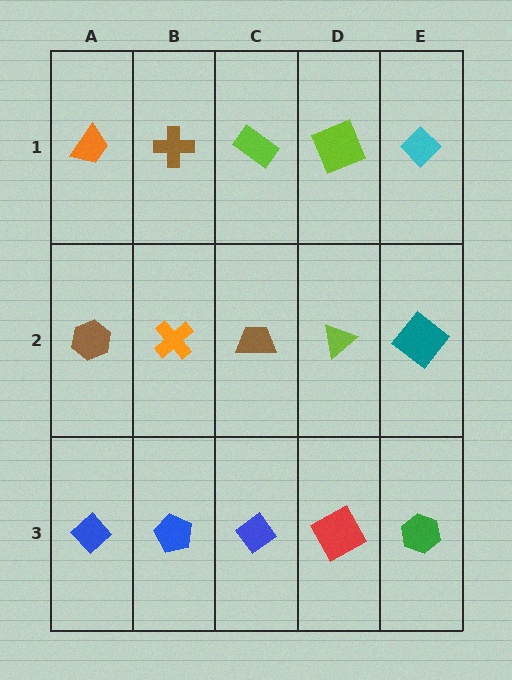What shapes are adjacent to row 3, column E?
A teal diamond (row 2, column E), a red square (row 3, column D).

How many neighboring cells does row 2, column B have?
4.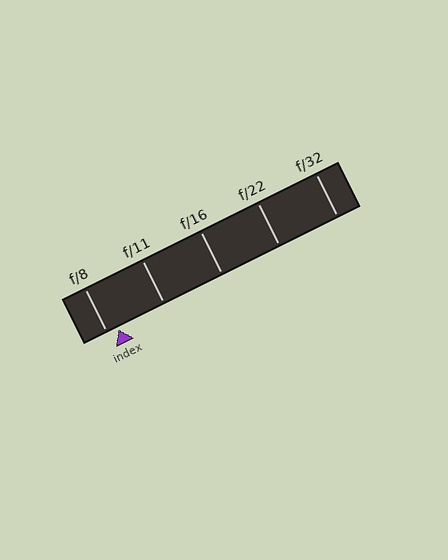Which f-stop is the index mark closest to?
The index mark is closest to f/8.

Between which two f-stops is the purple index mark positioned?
The index mark is between f/8 and f/11.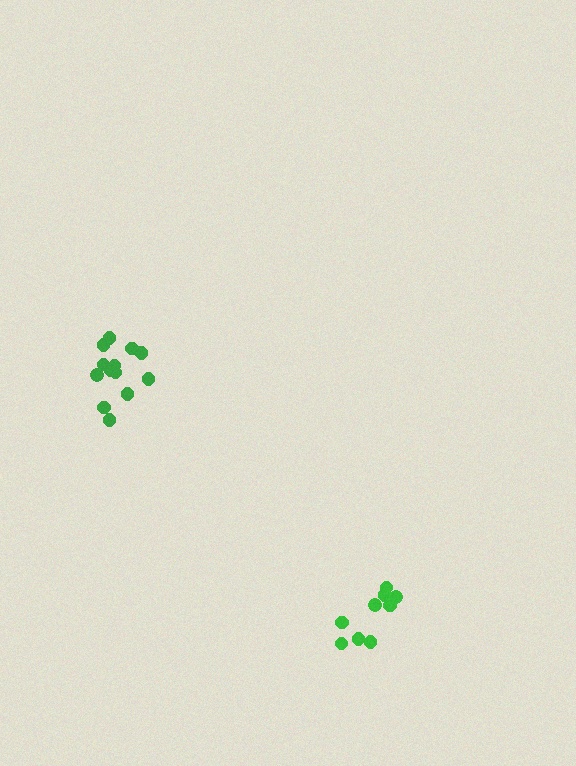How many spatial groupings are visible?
There are 2 spatial groupings.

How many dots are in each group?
Group 1: 9 dots, Group 2: 13 dots (22 total).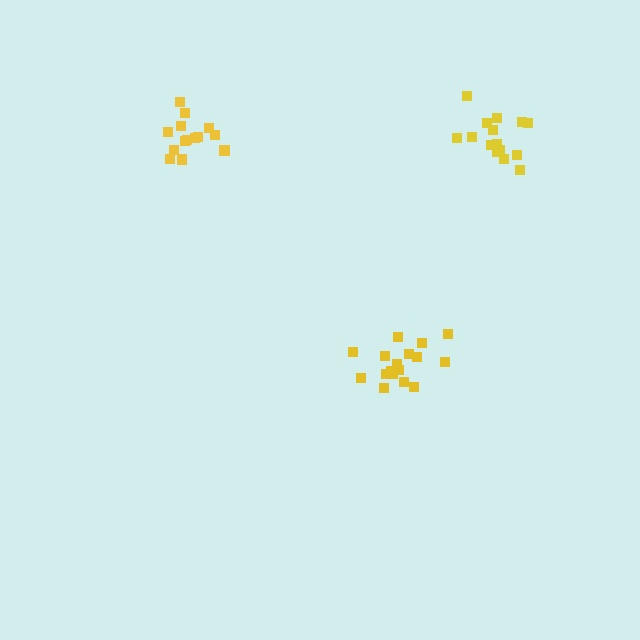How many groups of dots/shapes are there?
There are 3 groups.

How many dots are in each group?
Group 1: 15 dots, Group 2: 14 dots, Group 3: 17 dots (46 total).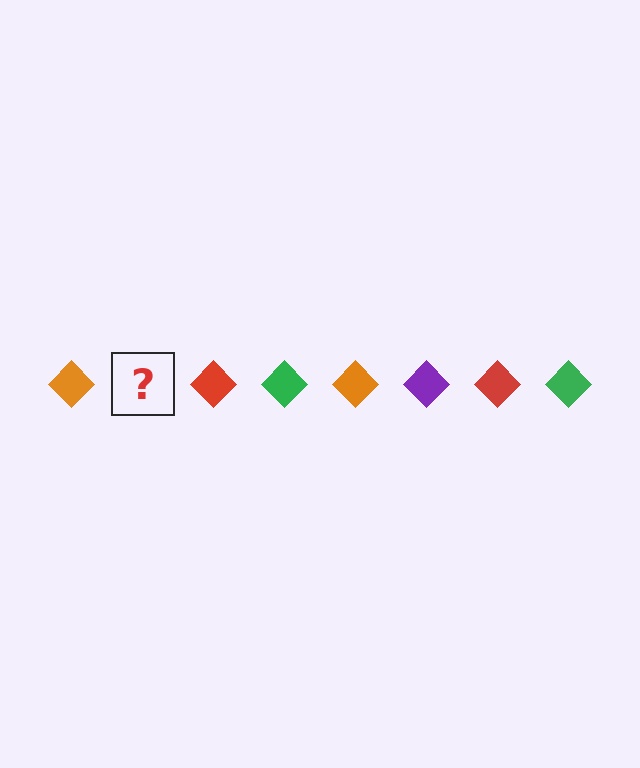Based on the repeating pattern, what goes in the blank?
The blank should be a purple diamond.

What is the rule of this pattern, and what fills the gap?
The rule is that the pattern cycles through orange, purple, red, green diamonds. The gap should be filled with a purple diamond.